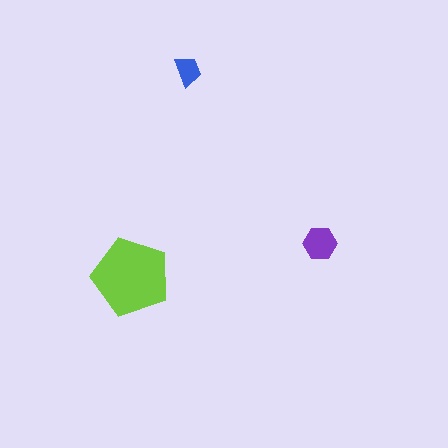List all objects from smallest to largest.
The blue trapezoid, the purple hexagon, the lime pentagon.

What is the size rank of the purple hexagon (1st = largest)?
2nd.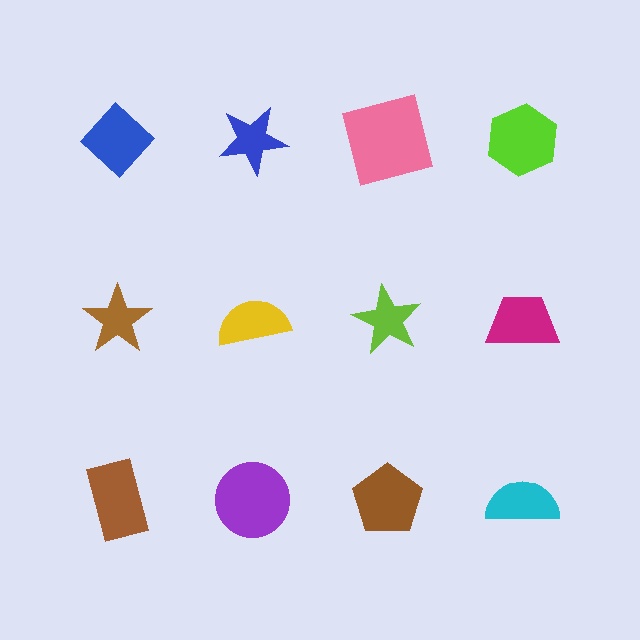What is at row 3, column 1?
A brown rectangle.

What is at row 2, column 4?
A magenta trapezoid.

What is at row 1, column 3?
A pink square.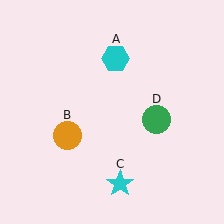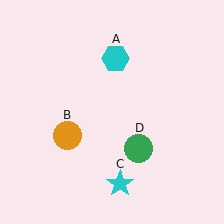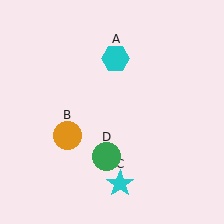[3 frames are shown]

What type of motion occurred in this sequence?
The green circle (object D) rotated clockwise around the center of the scene.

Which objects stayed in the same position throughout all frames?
Cyan hexagon (object A) and orange circle (object B) and cyan star (object C) remained stationary.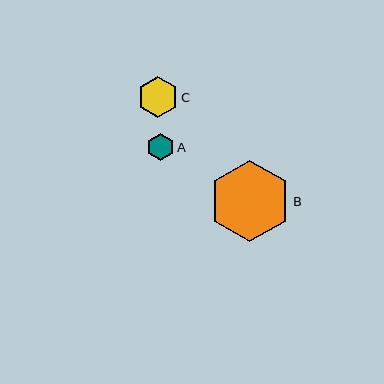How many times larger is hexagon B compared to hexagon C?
Hexagon B is approximately 2.0 times the size of hexagon C.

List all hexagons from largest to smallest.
From largest to smallest: B, C, A.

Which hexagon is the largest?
Hexagon B is the largest with a size of approximately 81 pixels.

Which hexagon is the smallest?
Hexagon A is the smallest with a size of approximately 27 pixels.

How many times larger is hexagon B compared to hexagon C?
Hexagon B is approximately 2.0 times the size of hexagon C.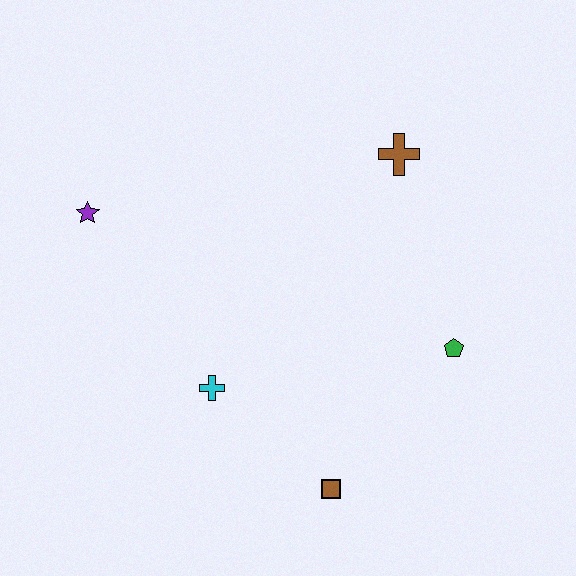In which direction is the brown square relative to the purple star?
The brown square is below the purple star.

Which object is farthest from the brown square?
The purple star is farthest from the brown square.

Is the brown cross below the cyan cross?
No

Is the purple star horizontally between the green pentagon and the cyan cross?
No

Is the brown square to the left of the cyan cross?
No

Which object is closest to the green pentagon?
The brown square is closest to the green pentagon.